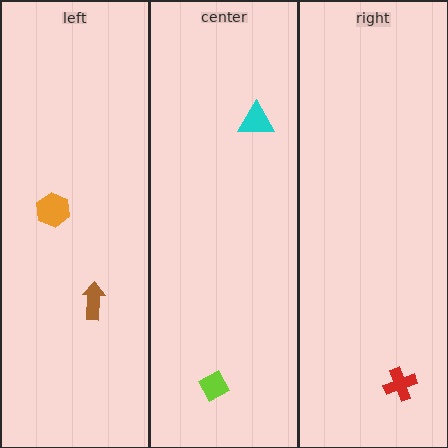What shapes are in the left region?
The orange hexagon, the brown arrow.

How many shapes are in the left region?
2.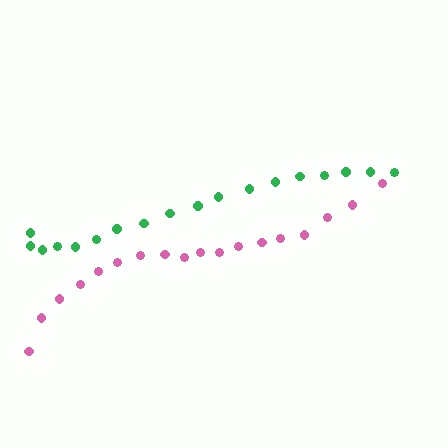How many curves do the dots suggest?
There are 2 distinct paths.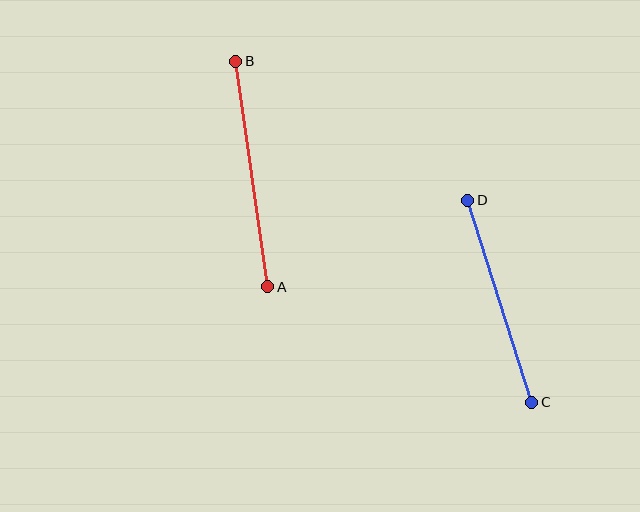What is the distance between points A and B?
The distance is approximately 228 pixels.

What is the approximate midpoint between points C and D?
The midpoint is at approximately (500, 301) pixels.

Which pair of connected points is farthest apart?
Points A and B are farthest apart.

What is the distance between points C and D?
The distance is approximately 212 pixels.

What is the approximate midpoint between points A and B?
The midpoint is at approximately (252, 174) pixels.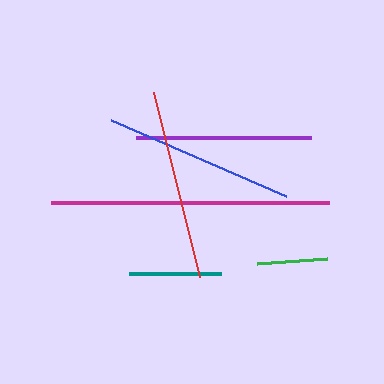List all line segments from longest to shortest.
From longest to shortest: magenta, red, blue, purple, teal, green.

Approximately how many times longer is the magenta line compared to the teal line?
The magenta line is approximately 3.0 times the length of the teal line.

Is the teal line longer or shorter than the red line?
The red line is longer than the teal line.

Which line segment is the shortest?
The green line is the shortest at approximately 71 pixels.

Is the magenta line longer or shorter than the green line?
The magenta line is longer than the green line.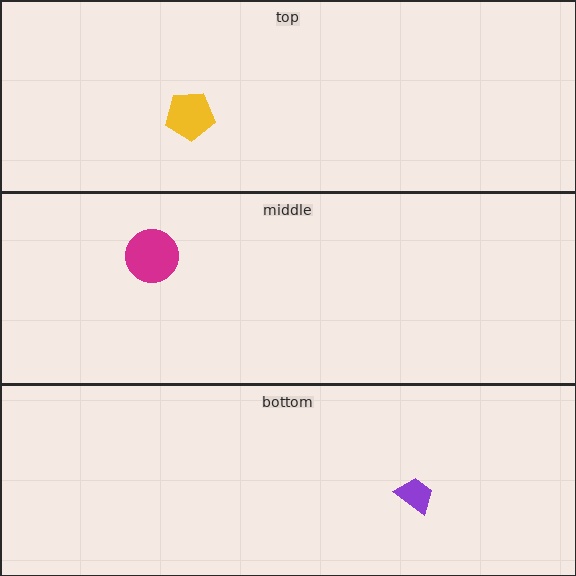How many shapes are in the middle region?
1.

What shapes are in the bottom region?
The purple trapezoid.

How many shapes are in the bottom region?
1.